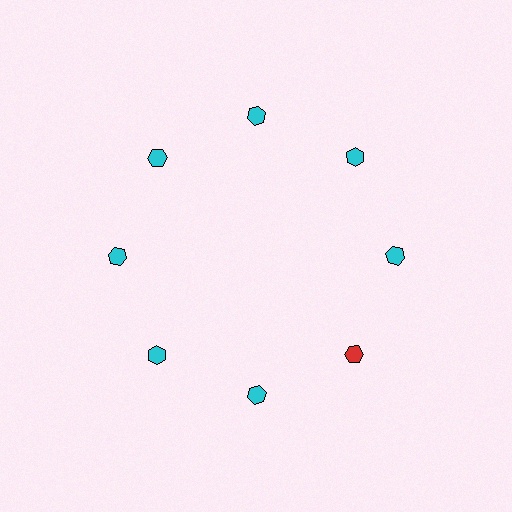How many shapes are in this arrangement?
There are 8 shapes arranged in a ring pattern.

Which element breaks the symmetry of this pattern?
The red hexagon at roughly the 4 o'clock position breaks the symmetry. All other shapes are cyan hexagons.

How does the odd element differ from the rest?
It has a different color: red instead of cyan.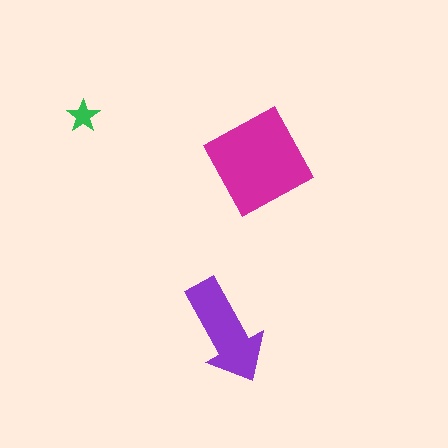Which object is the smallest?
The green star.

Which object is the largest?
The magenta square.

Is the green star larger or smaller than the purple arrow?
Smaller.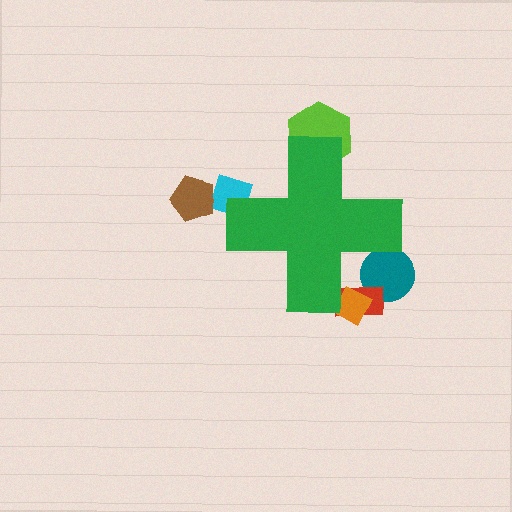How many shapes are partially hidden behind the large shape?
5 shapes are partially hidden.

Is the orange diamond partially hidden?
Yes, the orange diamond is partially hidden behind the green cross.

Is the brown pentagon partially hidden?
No, the brown pentagon is fully visible.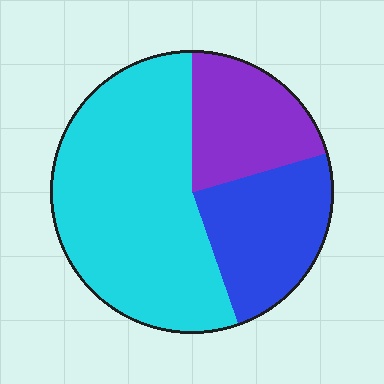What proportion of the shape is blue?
Blue takes up between a sixth and a third of the shape.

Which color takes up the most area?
Cyan, at roughly 55%.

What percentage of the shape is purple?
Purple covers around 20% of the shape.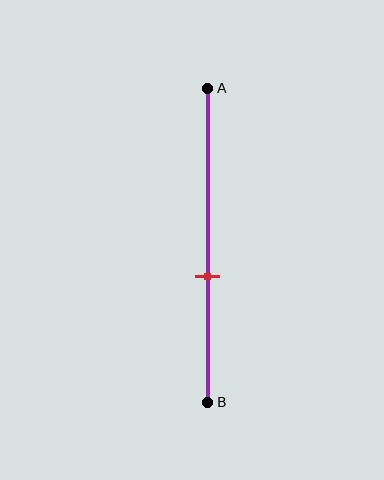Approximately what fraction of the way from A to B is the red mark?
The red mark is approximately 60% of the way from A to B.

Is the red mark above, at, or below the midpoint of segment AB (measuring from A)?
The red mark is below the midpoint of segment AB.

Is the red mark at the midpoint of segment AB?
No, the mark is at about 60% from A, not at the 50% midpoint.